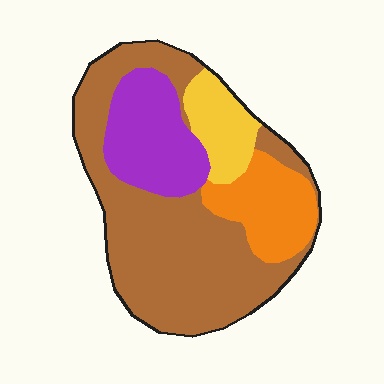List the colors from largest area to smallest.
From largest to smallest: brown, purple, orange, yellow.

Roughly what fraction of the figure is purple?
Purple covers 19% of the figure.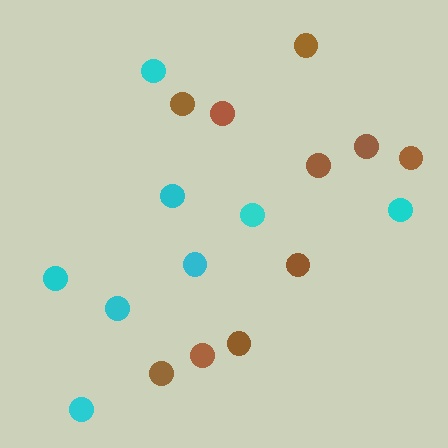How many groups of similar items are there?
There are 2 groups: one group of brown circles (10) and one group of cyan circles (8).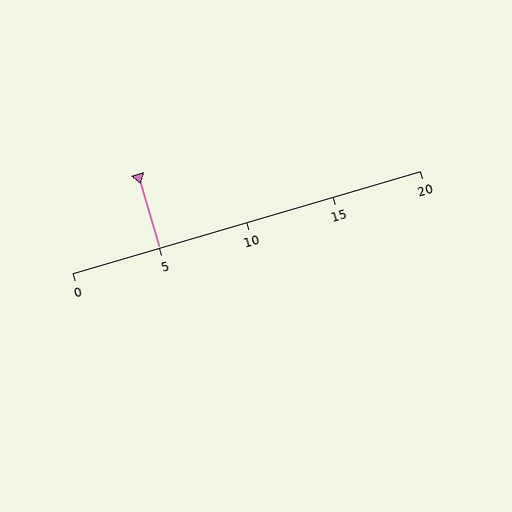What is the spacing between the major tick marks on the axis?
The major ticks are spaced 5 apart.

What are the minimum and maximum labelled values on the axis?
The axis runs from 0 to 20.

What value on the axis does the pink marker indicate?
The marker indicates approximately 5.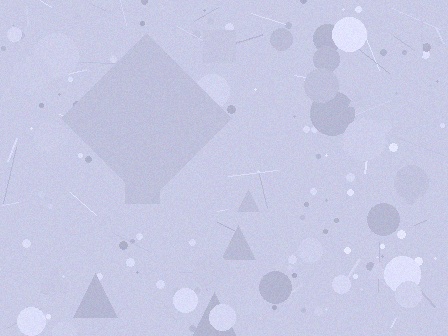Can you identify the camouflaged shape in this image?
The camouflaged shape is a diamond.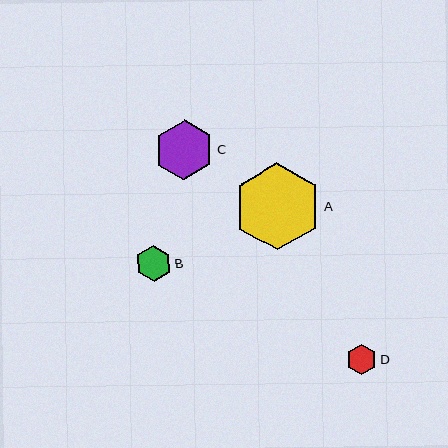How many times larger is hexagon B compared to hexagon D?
Hexagon B is approximately 1.2 times the size of hexagon D.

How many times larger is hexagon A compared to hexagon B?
Hexagon A is approximately 2.4 times the size of hexagon B.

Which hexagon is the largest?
Hexagon A is the largest with a size of approximately 87 pixels.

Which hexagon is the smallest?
Hexagon D is the smallest with a size of approximately 31 pixels.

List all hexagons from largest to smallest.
From largest to smallest: A, C, B, D.